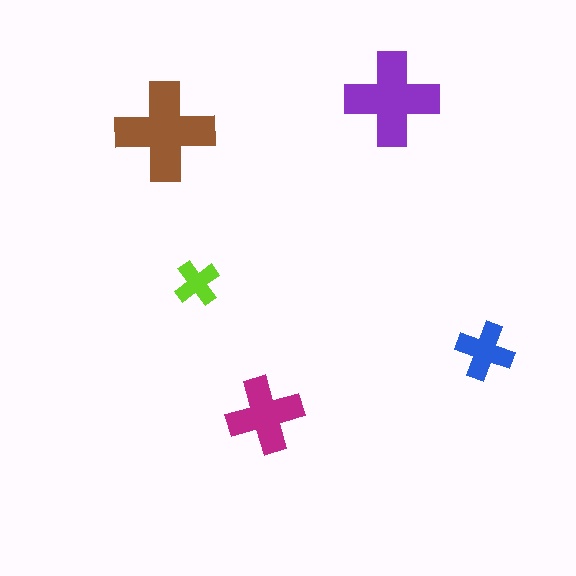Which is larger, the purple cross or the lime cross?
The purple one.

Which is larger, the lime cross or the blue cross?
The blue one.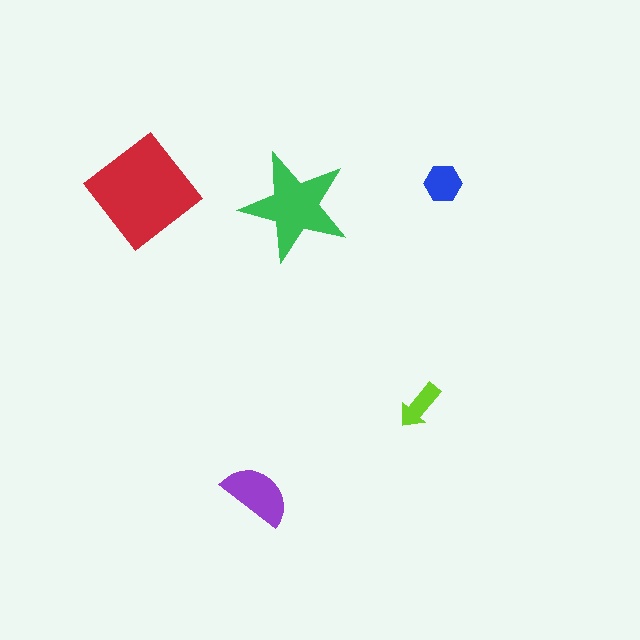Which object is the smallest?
The lime arrow.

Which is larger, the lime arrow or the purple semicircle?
The purple semicircle.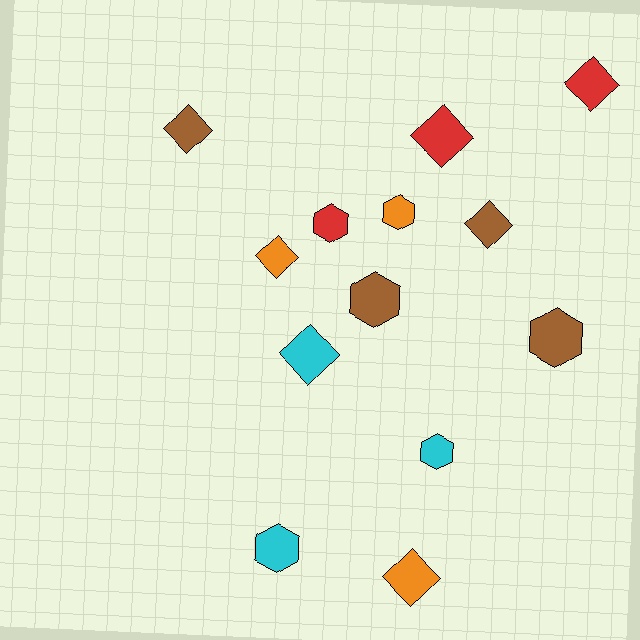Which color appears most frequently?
Brown, with 4 objects.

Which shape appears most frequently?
Diamond, with 7 objects.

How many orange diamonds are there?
There are 2 orange diamonds.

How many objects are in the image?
There are 13 objects.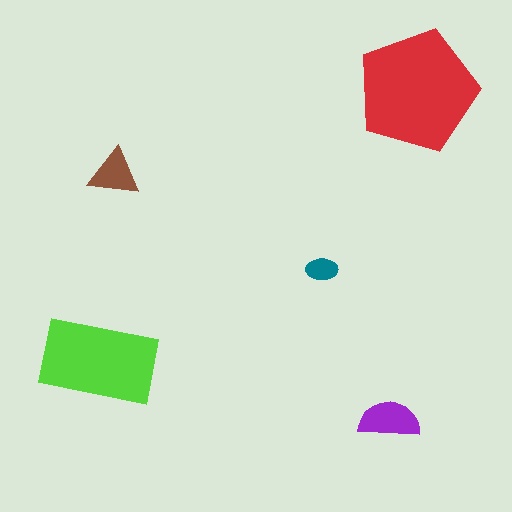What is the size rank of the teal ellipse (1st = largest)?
5th.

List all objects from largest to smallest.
The red pentagon, the lime rectangle, the purple semicircle, the brown triangle, the teal ellipse.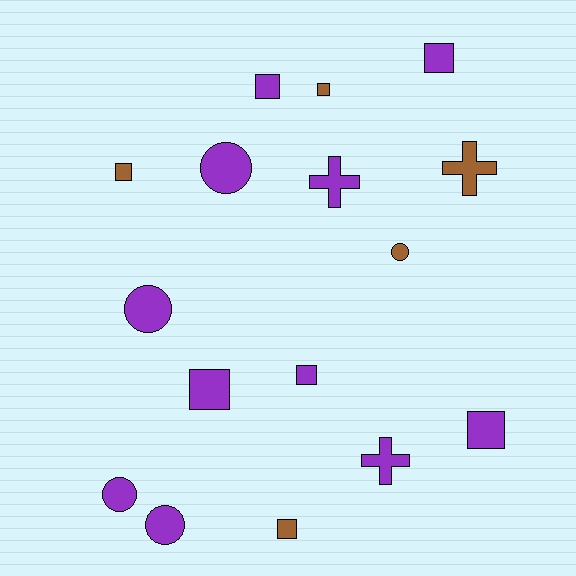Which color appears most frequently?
Purple, with 11 objects.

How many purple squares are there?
There are 5 purple squares.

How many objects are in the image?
There are 16 objects.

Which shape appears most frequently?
Square, with 8 objects.